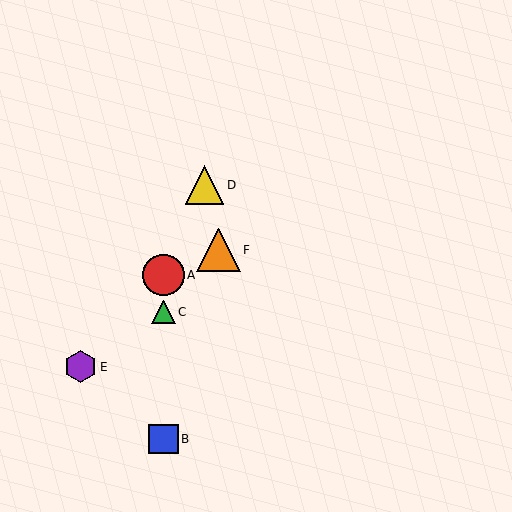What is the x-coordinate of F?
Object F is at x≈218.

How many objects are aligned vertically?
3 objects (A, B, C) are aligned vertically.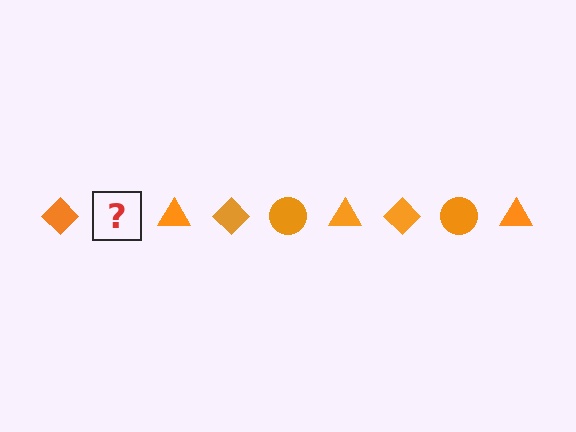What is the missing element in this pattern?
The missing element is an orange circle.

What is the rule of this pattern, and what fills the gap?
The rule is that the pattern cycles through diamond, circle, triangle shapes in orange. The gap should be filled with an orange circle.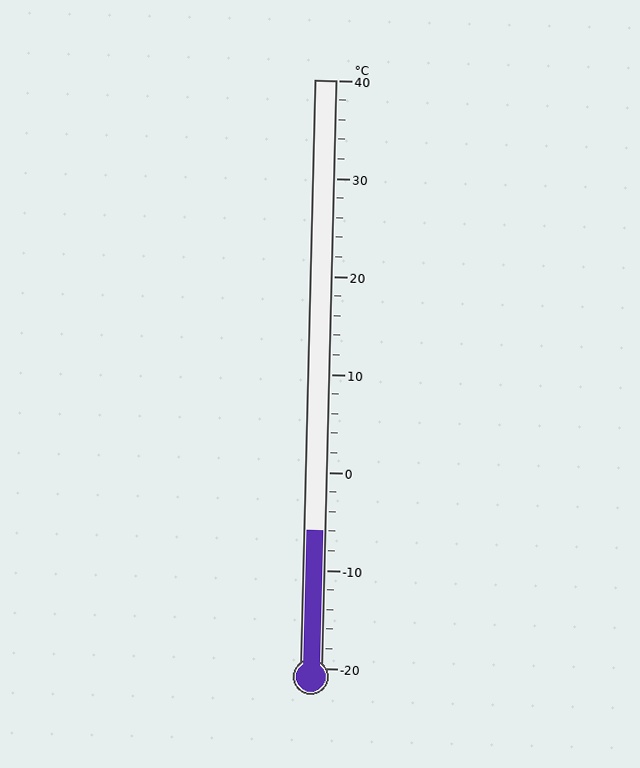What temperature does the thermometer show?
The thermometer shows approximately -6°C.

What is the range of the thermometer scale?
The thermometer scale ranges from -20°C to 40°C.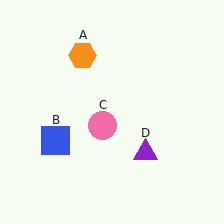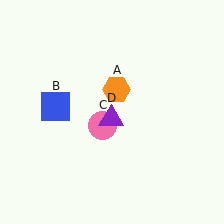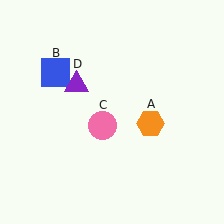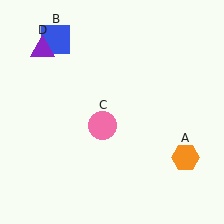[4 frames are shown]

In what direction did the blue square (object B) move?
The blue square (object B) moved up.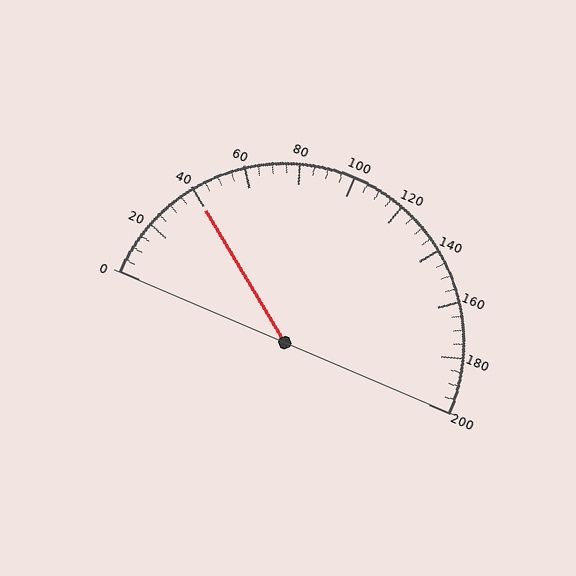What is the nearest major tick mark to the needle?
The nearest major tick mark is 40.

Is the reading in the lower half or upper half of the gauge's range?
The reading is in the lower half of the range (0 to 200).